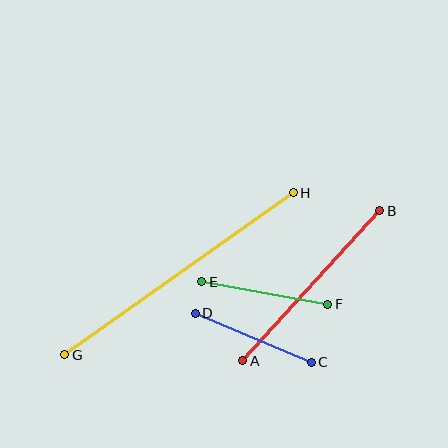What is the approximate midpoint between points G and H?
The midpoint is at approximately (179, 274) pixels.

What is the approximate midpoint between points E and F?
The midpoint is at approximately (265, 293) pixels.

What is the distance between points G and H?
The distance is approximately 280 pixels.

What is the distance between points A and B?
The distance is approximately 204 pixels.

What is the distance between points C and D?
The distance is approximately 126 pixels.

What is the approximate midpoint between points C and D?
The midpoint is at approximately (253, 338) pixels.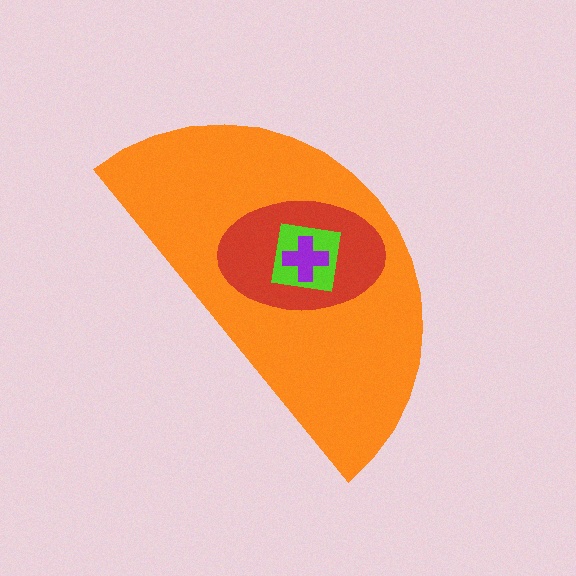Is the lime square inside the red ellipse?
Yes.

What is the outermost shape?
The orange semicircle.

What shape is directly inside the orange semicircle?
The red ellipse.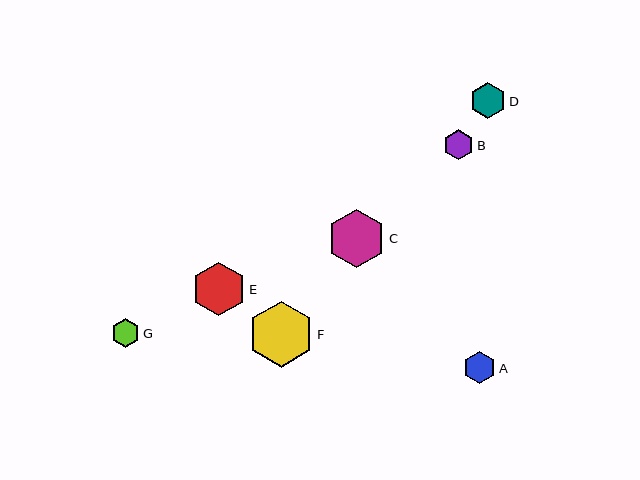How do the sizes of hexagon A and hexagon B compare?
Hexagon A and hexagon B are approximately the same size.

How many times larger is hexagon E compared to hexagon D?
Hexagon E is approximately 1.5 times the size of hexagon D.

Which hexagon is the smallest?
Hexagon G is the smallest with a size of approximately 28 pixels.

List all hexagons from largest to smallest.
From largest to smallest: F, C, E, D, A, B, G.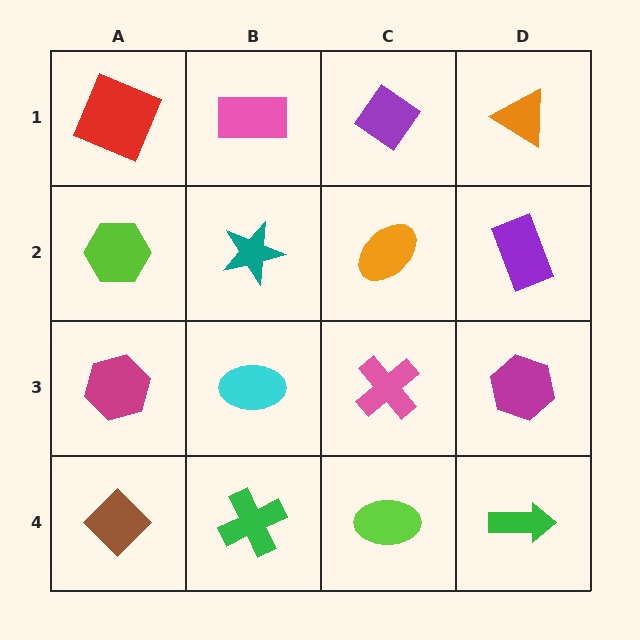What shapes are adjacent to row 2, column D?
An orange triangle (row 1, column D), a magenta hexagon (row 3, column D), an orange ellipse (row 2, column C).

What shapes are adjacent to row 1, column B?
A teal star (row 2, column B), a red square (row 1, column A), a purple diamond (row 1, column C).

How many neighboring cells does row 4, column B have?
3.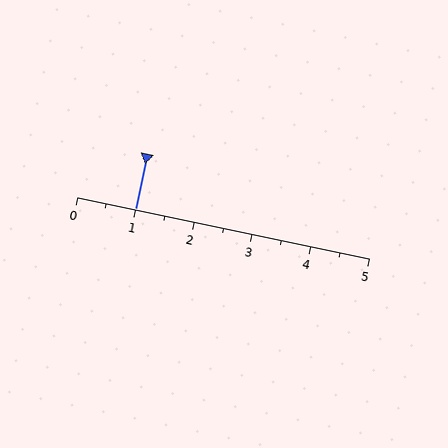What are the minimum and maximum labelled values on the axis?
The axis runs from 0 to 5.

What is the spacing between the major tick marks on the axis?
The major ticks are spaced 1 apart.